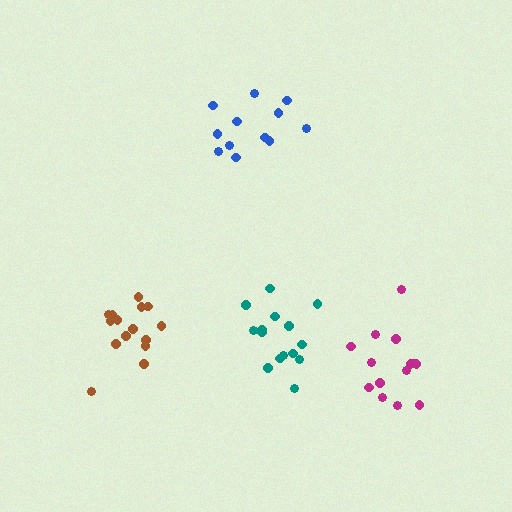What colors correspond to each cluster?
The clusters are colored: blue, magenta, brown, teal.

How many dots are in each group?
Group 1: 12 dots, Group 2: 14 dots, Group 3: 15 dots, Group 4: 15 dots (56 total).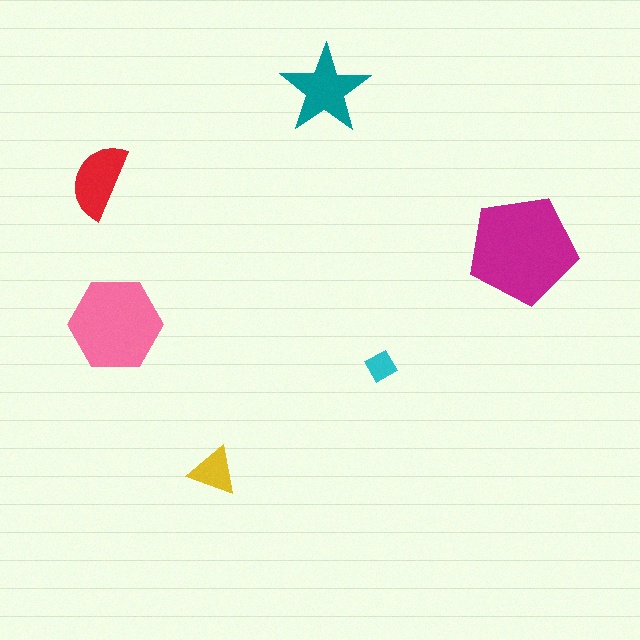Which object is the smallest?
The cyan diamond.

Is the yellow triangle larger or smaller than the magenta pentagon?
Smaller.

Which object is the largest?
The magenta pentagon.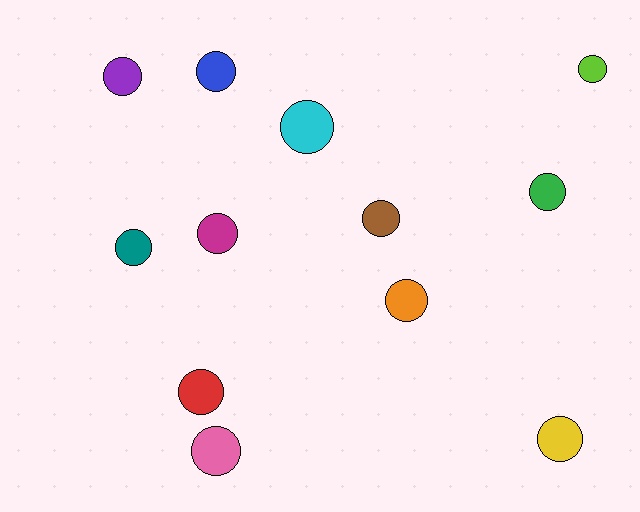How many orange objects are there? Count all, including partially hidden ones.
There is 1 orange object.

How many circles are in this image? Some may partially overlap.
There are 12 circles.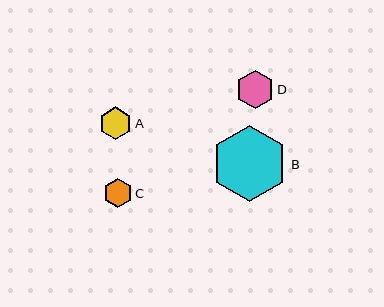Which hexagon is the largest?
Hexagon B is the largest with a size of approximately 77 pixels.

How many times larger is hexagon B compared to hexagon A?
Hexagon B is approximately 2.3 times the size of hexagon A.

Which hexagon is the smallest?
Hexagon C is the smallest with a size of approximately 28 pixels.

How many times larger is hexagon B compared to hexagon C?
Hexagon B is approximately 2.7 times the size of hexagon C.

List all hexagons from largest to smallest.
From largest to smallest: B, D, A, C.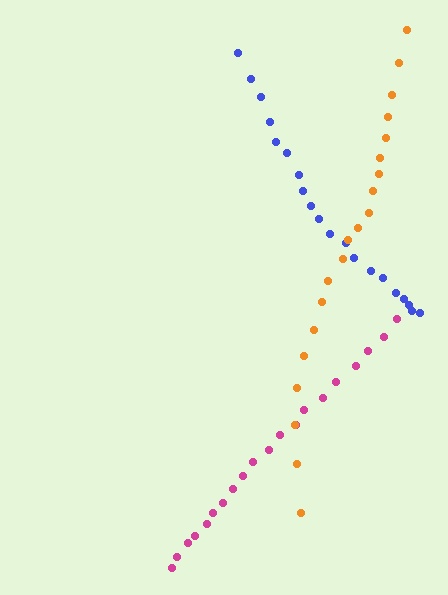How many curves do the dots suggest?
There are 3 distinct paths.